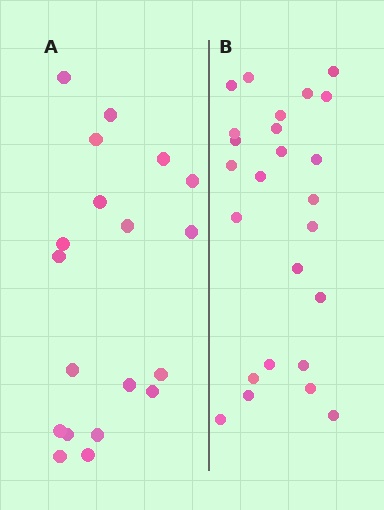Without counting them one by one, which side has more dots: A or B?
Region B (the right region) has more dots.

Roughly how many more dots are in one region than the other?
Region B has about 6 more dots than region A.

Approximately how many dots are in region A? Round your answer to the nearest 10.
About 20 dots. (The exact count is 19, which rounds to 20.)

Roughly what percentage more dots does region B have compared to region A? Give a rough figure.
About 30% more.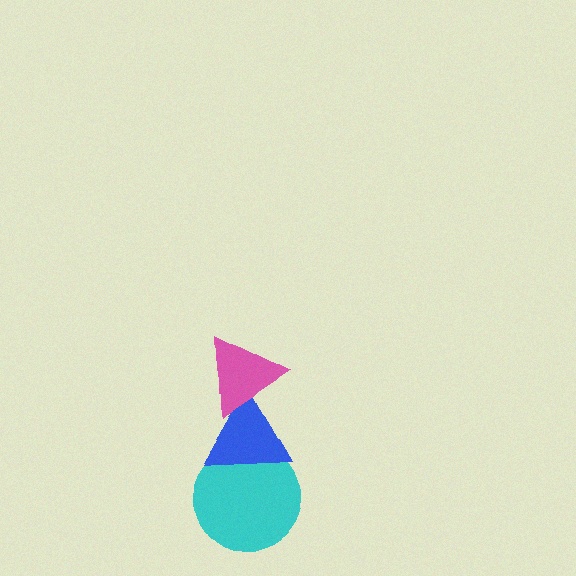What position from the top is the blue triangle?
The blue triangle is 2nd from the top.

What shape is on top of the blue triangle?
The pink triangle is on top of the blue triangle.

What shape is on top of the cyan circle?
The blue triangle is on top of the cyan circle.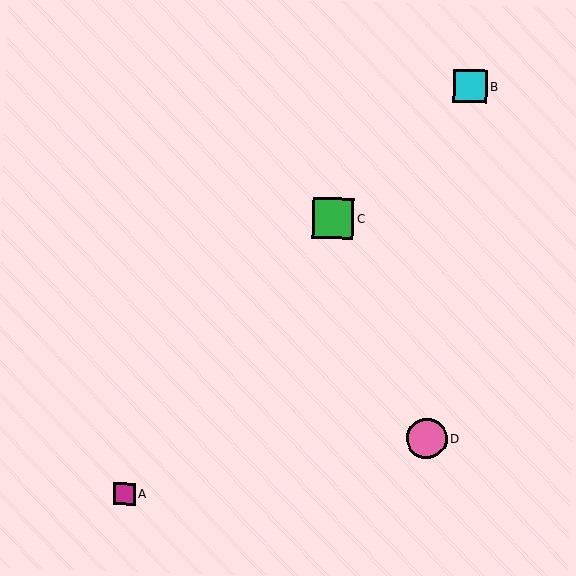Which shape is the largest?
The green square (labeled C) is the largest.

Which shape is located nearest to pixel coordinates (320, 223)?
The green square (labeled C) at (333, 219) is nearest to that location.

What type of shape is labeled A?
Shape A is a magenta square.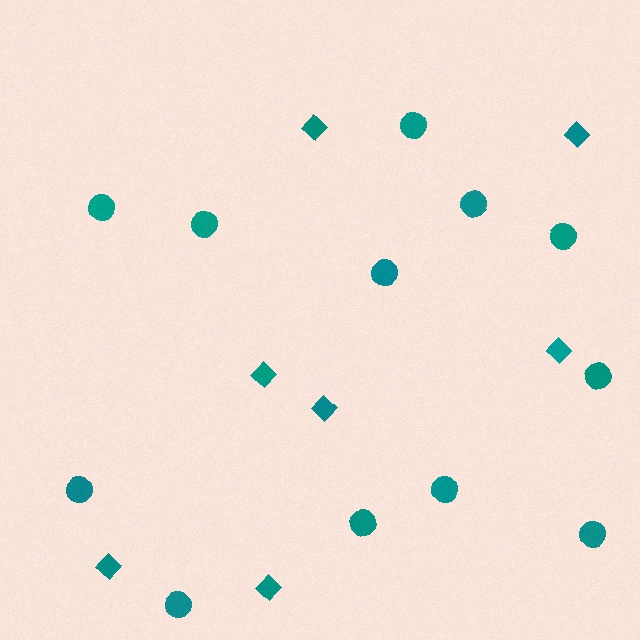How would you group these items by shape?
There are 2 groups: one group of diamonds (7) and one group of circles (12).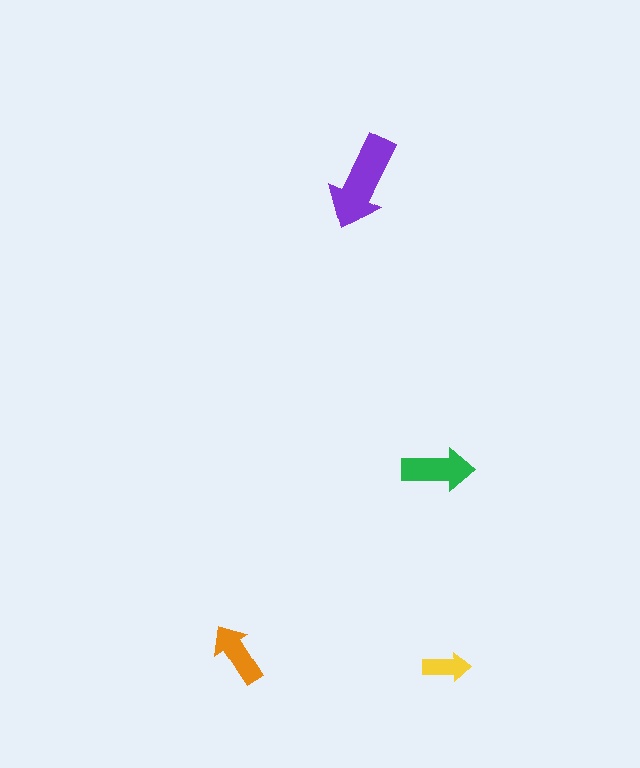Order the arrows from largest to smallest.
the purple one, the green one, the orange one, the yellow one.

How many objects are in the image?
There are 4 objects in the image.